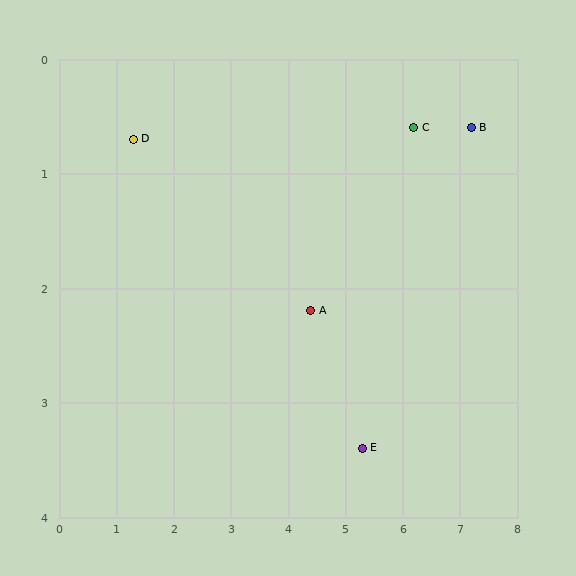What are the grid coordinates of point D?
Point D is at approximately (1.3, 0.7).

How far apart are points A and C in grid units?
Points A and C are about 2.4 grid units apart.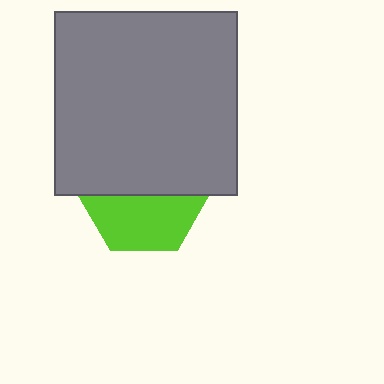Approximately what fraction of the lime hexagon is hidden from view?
Roughly 53% of the lime hexagon is hidden behind the gray square.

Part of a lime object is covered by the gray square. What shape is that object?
It is a hexagon.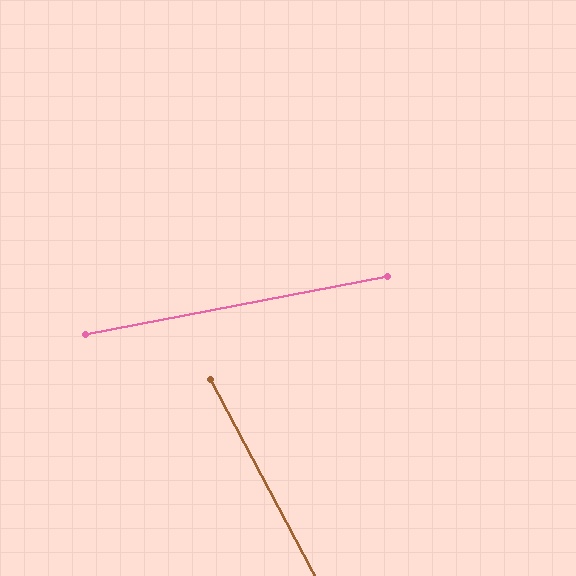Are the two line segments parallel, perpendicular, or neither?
Neither parallel nor perpendicular — they differ by about 73°.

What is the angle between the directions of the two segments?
Approximately 73 degrees.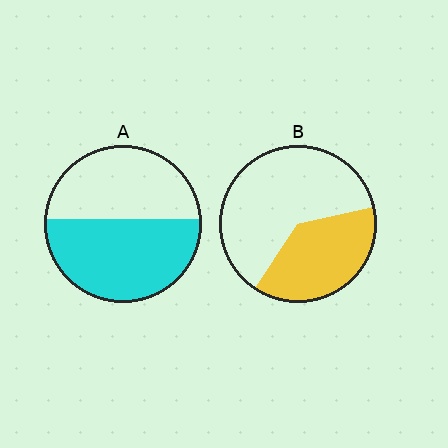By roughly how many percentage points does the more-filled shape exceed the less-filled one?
By roughly 15 percentage points (A over B).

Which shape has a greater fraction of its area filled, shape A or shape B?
Shape A.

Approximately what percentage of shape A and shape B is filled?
A is approximately 55% and B is approximately 40%.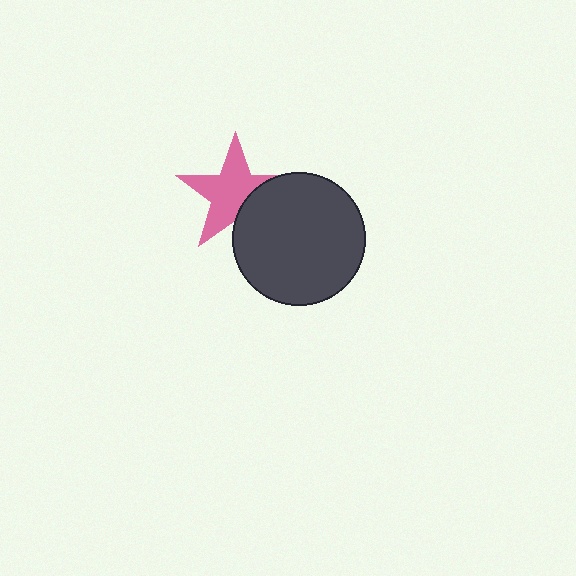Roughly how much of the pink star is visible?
Most of it is visible (roughly 70%).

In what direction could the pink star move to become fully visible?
The pink star could move toward the upper-left. That would shift it out from behind the dark gray circle entirely.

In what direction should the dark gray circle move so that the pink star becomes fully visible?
The dark gray circle should move toward the lower-right. That is the shortest direction to clear the overlap and leave the pink star fully visible.